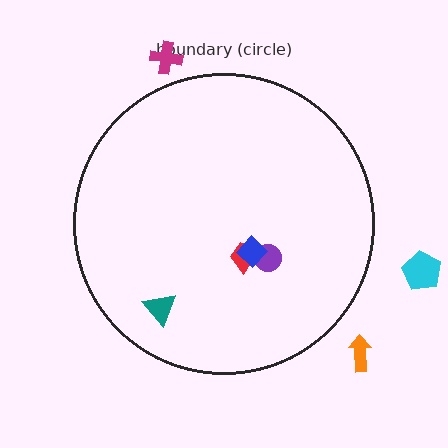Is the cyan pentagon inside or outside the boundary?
Outside.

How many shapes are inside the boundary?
4 inside, 3 outside.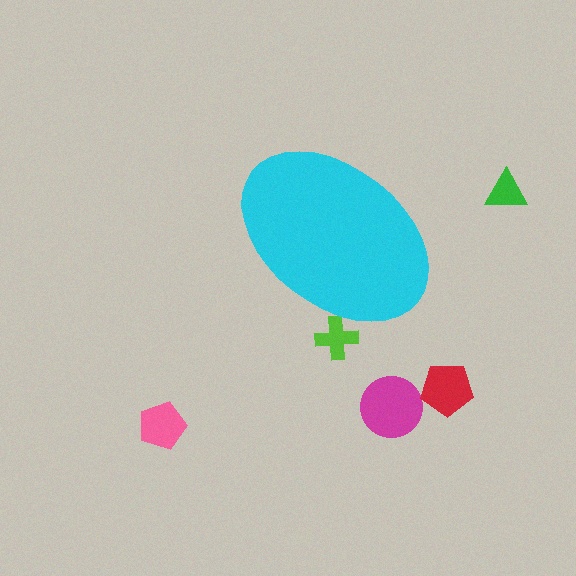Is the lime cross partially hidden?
Yes, the lime cross is partially hidden behind the cyan ellipse.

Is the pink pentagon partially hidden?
No, the pink pentagon is fully visible.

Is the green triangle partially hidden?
No, the green triangle is fully visible.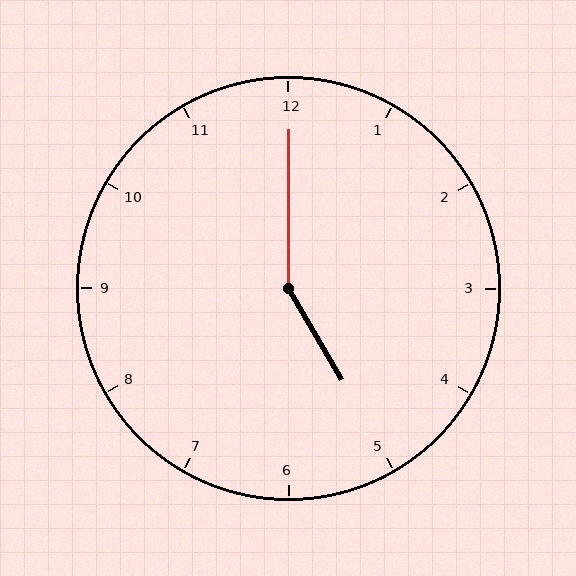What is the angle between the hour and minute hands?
Approximately 150 degrees.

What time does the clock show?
5:00.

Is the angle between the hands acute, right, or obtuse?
It is obtuse.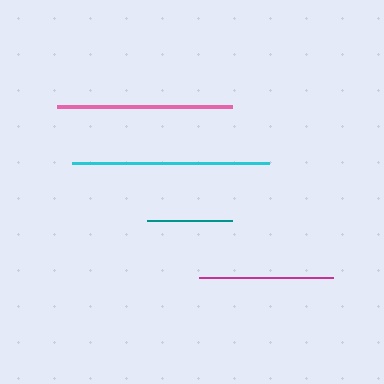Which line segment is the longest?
The cyan line is the longest at approximately 196 pixels.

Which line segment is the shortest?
The teal line is the shortest at approximately 85 pixels.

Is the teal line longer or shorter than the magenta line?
The magenta line is longer than the teal line.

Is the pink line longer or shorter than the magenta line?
The pink line is longer than the magenta line.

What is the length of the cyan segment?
The cyan segment is approximately 196 pixels long.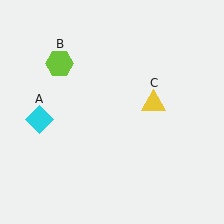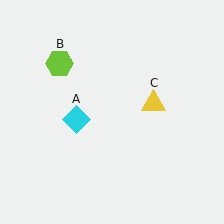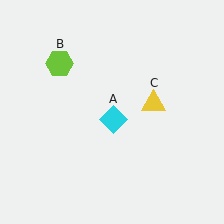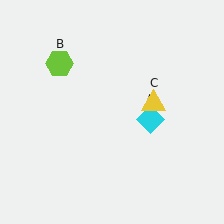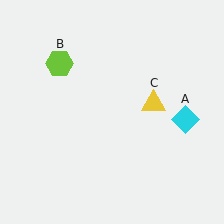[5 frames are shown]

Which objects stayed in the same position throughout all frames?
Lime hexagon (object B) and yellow triangle (object C) remained stationary.